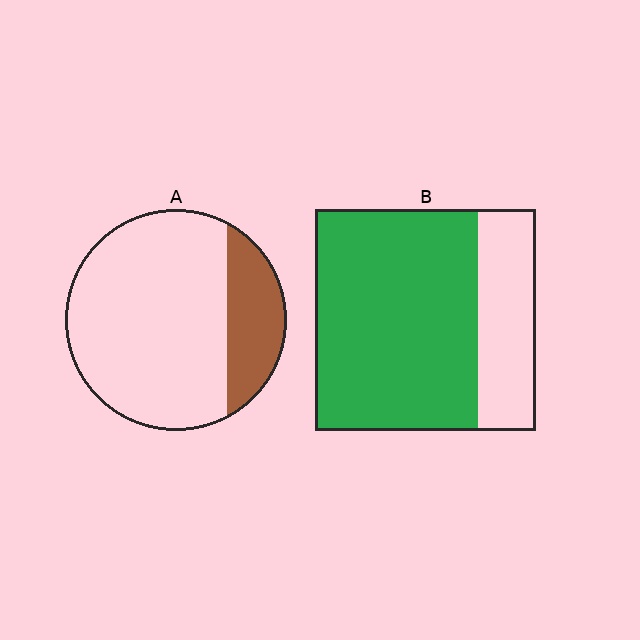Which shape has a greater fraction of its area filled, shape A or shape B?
Shape B.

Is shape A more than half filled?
No.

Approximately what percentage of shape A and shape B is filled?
A is approximately 20% and B is approximately 75%.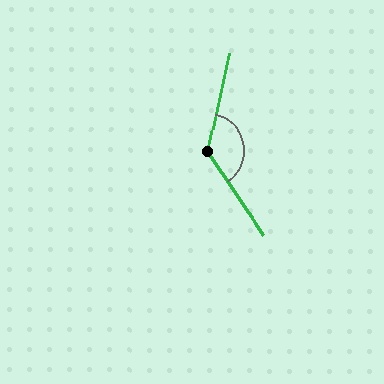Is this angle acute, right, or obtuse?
It is obtuse.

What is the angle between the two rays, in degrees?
Approximately 134 degrees.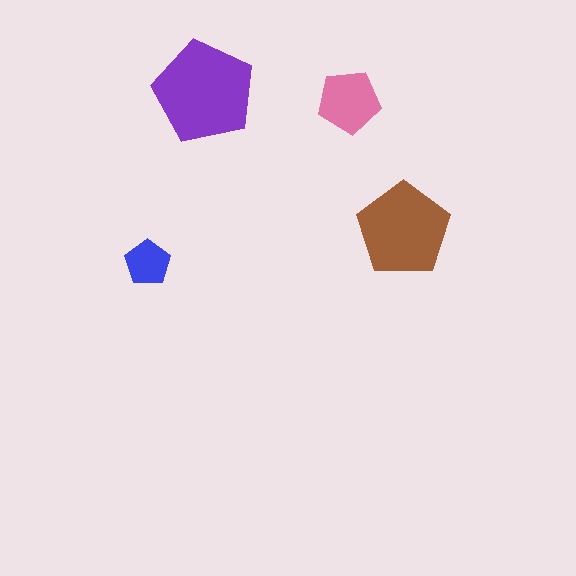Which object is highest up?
The purple pentagon is topmost.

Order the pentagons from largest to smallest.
the purple one, the brown one, the pink one, the blue one.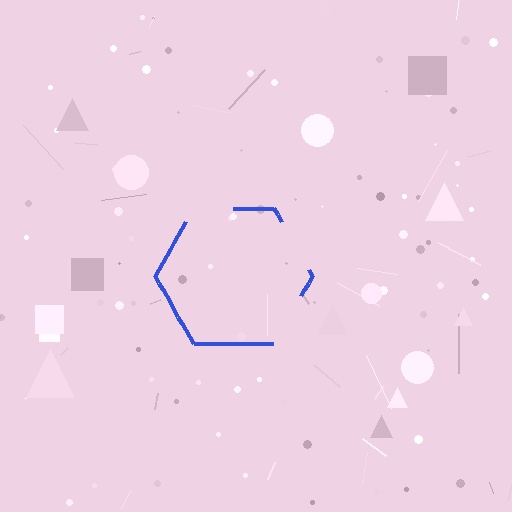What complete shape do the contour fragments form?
The contour fragments form a hexagon.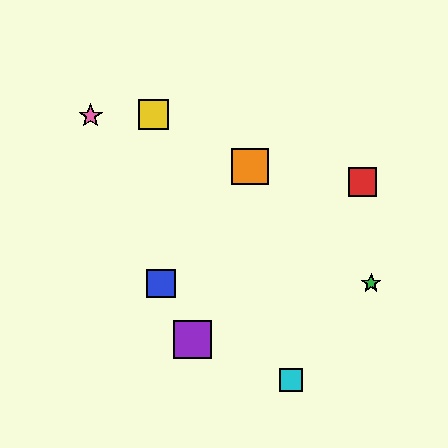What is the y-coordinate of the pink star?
The pink star is at y≈116.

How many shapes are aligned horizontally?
2 shapes (the blue square, the green star) are aligned horizontally.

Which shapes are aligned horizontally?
The blue square, the green star are aligned horizontally.